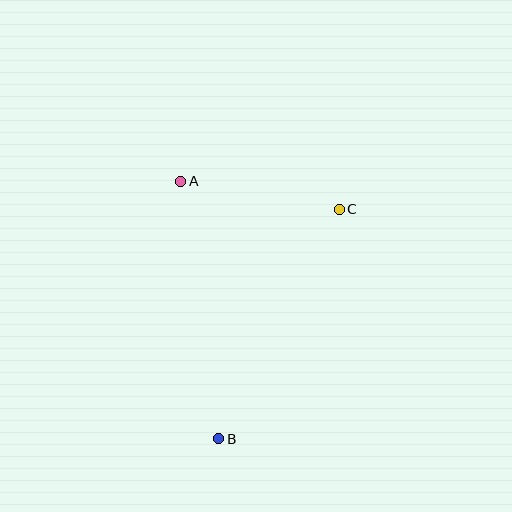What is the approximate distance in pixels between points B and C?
The distance between B and C is approximately 259 pixels.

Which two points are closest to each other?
Points A and C are closest to each other.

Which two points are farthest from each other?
Points A and B are farthest from each other.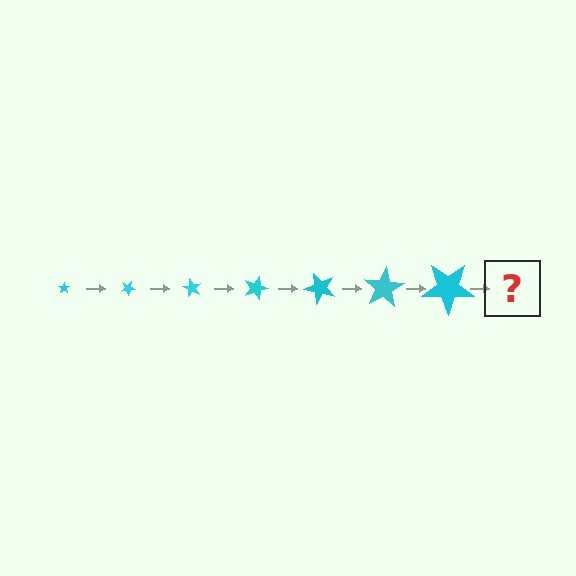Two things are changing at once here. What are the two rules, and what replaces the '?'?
The two rules are that the star grows larger each step and it rotates 30 degrees each step. The '?' should be a star, larger than the previous one and rotated 210 degrees from the start.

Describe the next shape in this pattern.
It should be a star, larger than the previous one and rotated 210 degrees from the start.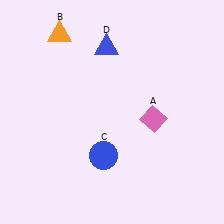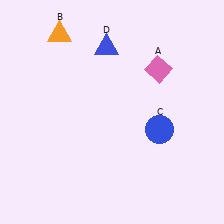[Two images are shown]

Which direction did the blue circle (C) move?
The blue circle (C) moved right.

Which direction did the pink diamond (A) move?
The pink diamond (A) moved up.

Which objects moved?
The objects that moved are: the pink diamond (A), the blue circle (C).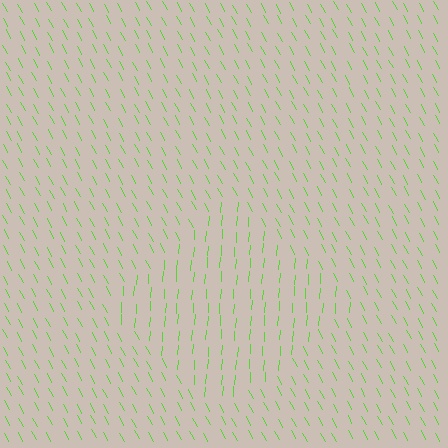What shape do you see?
I see a diamond.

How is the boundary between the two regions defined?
The boundary is defined purely by a change in line orientation (approximately 32 degrees difference). All lines are the same color and thickness.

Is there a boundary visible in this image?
Yes, there is a texture boundary formed by a change in line orientation.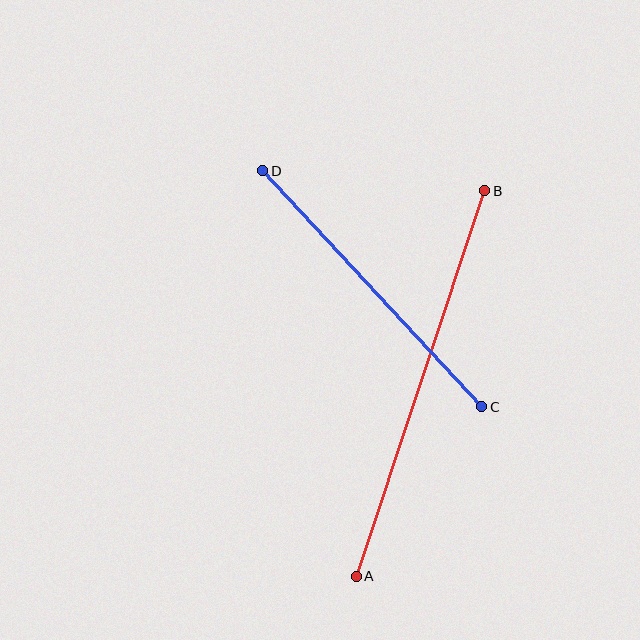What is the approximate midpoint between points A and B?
The midpoint is at approximately (421, 384) pixels.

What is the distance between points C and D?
The distance is approximately 322 pixels.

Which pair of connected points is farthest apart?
Points A and B are farthest apart.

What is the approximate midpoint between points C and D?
The midpoint is at approximately (372, 289) pixels.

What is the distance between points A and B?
The distance is approximately 406 pixels.